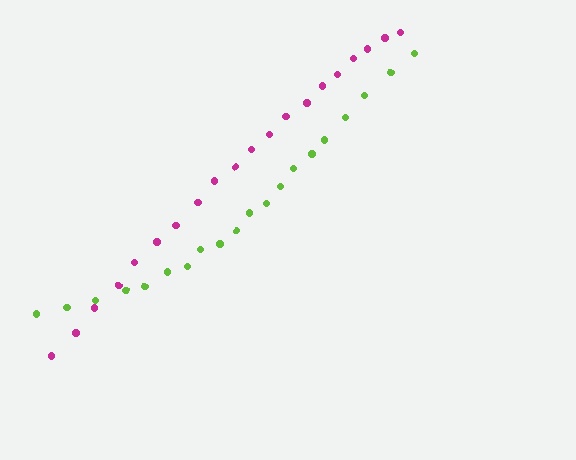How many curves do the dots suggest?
There are 2 distinct paths.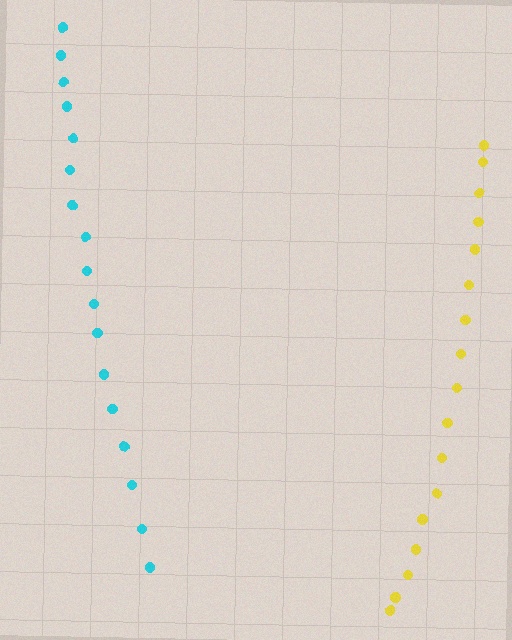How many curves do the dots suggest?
There are 2 distinct paths.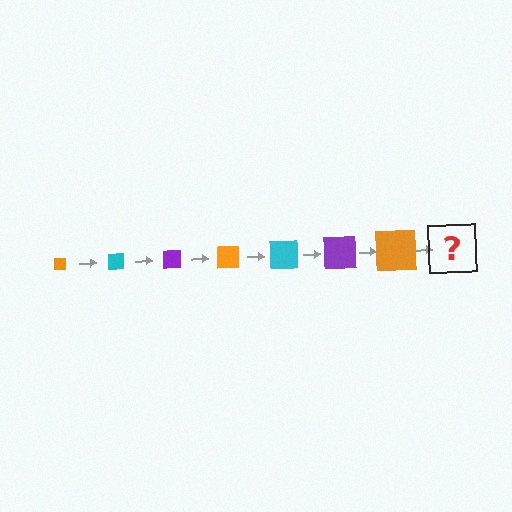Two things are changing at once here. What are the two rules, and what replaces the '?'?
The two rules are that the square grows larger each step and the color cycles through orange, cyan, and purple. The '?' should be a cyan square, larger than the previous one.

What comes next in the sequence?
The next element should be a cyan square, larger than the previous one.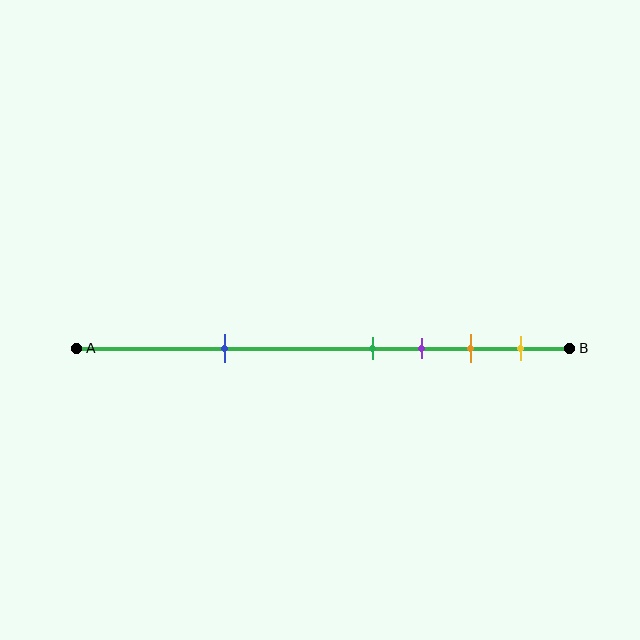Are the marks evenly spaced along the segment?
No, the marks are not evenly spaced.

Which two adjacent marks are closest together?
The green and purple marks are the closest adjacent pair.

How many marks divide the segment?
There are 5 marks dividing the segment.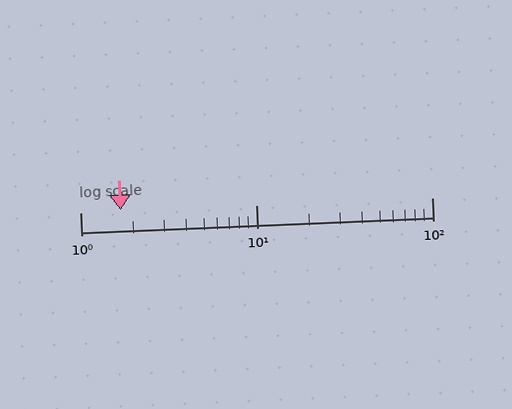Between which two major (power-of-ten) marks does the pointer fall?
The pointer is between 1 and 10.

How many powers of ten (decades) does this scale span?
The scale spans 2 decades, from 1 to 100.